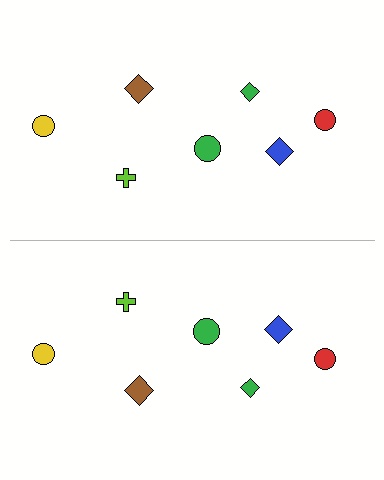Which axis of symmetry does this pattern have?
The pattern has a horizontal axis of symmetry running through the center of the image.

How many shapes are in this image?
There are 14 shapes in this image.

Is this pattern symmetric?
Yes, this pattern has bilateral (reflection) symmetry.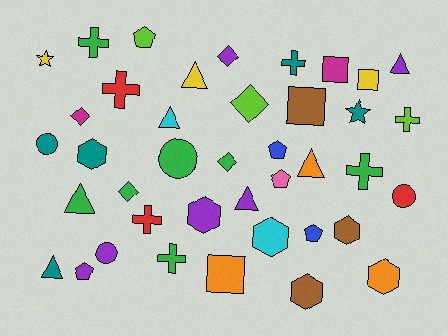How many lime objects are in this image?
There are 3 lime objects.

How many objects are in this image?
There are 40 objects.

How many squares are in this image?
There are 4 squares.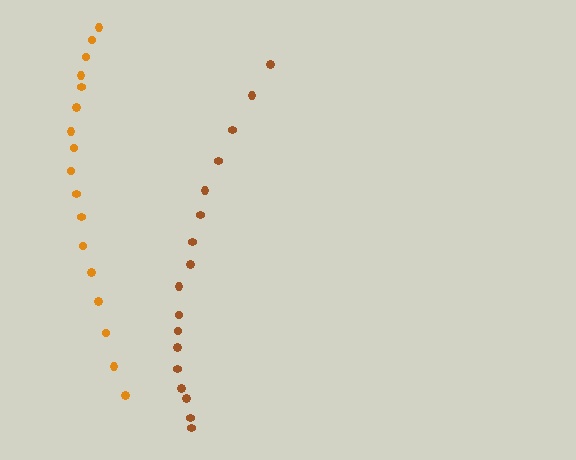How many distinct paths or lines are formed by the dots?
There are 2 distinct paths.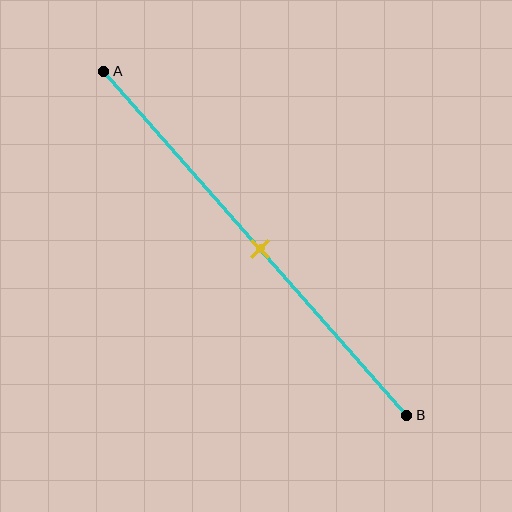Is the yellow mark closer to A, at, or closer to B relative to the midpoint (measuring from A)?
The yellow mark is approximately at the midpoint of segment AB.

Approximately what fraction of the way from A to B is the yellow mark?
The yellow mark is approximately 50% of the way from A to B.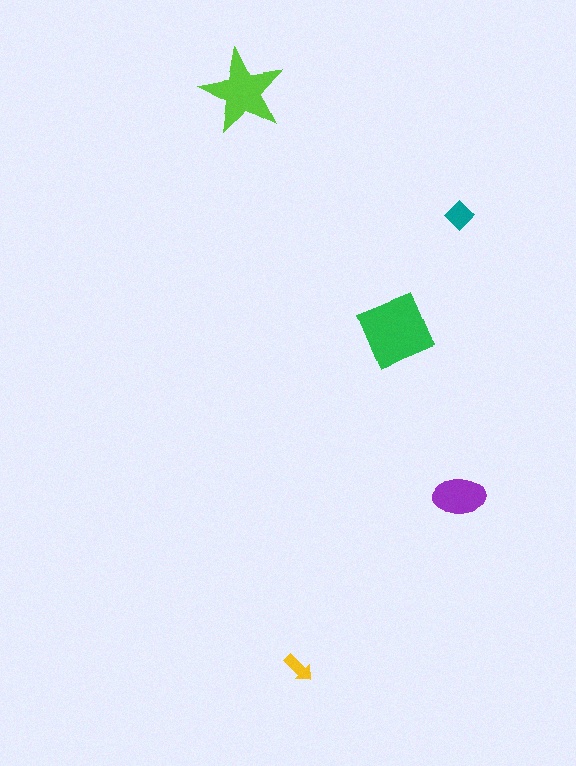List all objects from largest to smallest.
The green square, the lime star, the purple ellipse, the teal diamond, the yellow arrow.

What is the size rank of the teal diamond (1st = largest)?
4th.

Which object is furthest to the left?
The lime star is leftmost.